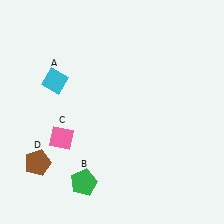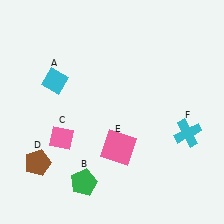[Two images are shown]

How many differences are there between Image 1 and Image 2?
There are 2 differences between the two images.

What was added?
A pink square (E), a cyan cross (F) were added in Image 2.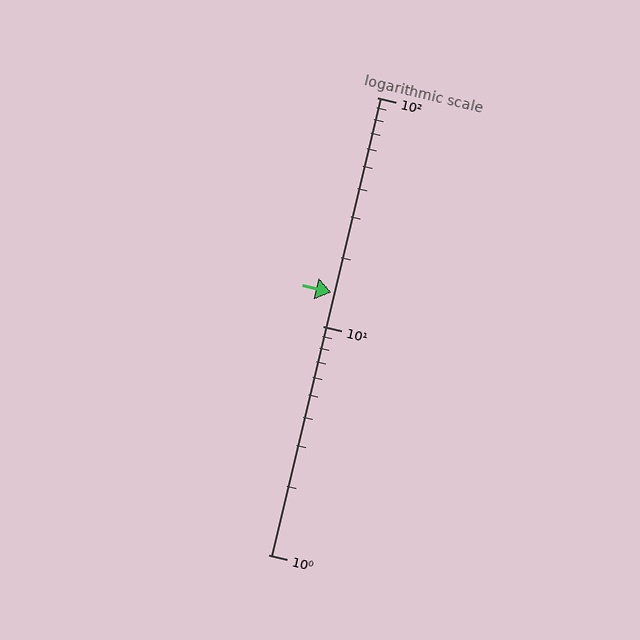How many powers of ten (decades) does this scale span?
The scale spans 2 decades, from 1 to 100.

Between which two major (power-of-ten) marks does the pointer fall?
The pointer is between 10 and 100.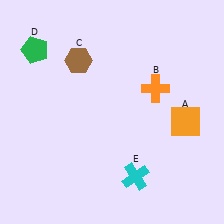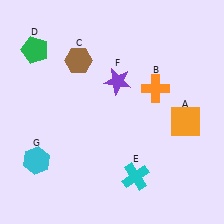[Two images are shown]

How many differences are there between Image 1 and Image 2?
There are 2 differences between the two images.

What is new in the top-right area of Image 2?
A purple star (F) was added in the top-right area of Image 2.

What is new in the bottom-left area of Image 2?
A cyan hexagon (G) was added in the bottom-left area of Image 2.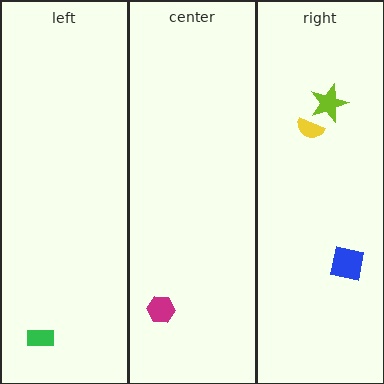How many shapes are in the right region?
3.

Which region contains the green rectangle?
The left region.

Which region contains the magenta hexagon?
The center region.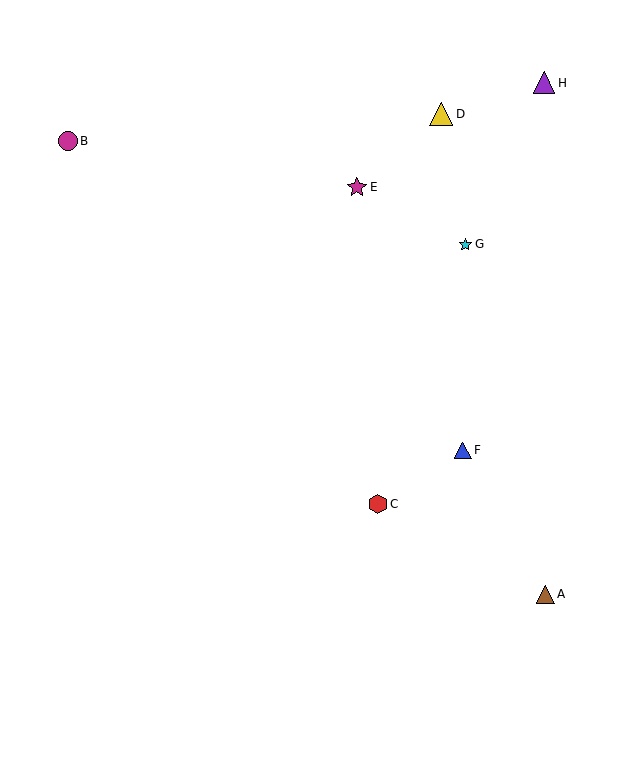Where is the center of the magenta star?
The center of the magenta star is at (357, 187).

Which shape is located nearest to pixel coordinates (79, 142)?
The magenta circle (labeled B) at (68, 141) is nearest to that location.